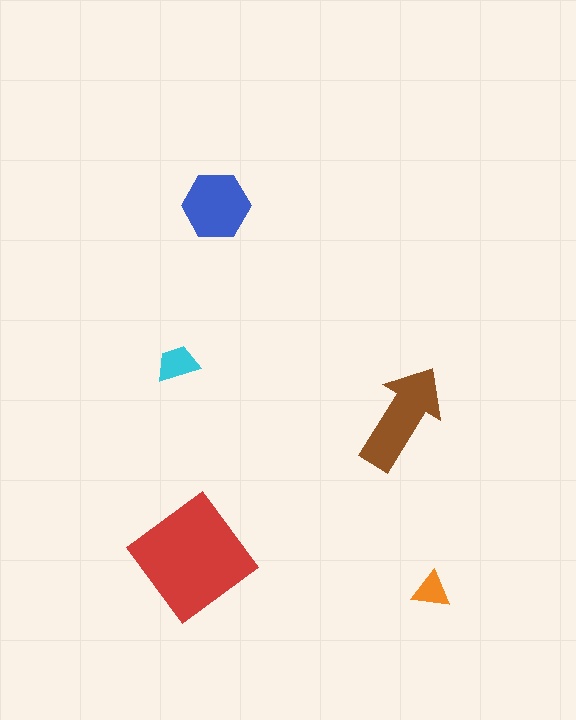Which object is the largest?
The red diamond.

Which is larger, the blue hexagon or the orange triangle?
The blue hexagon.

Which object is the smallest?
The orange triangle.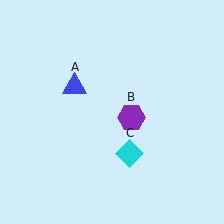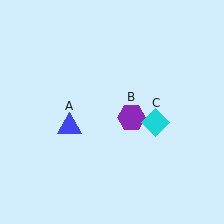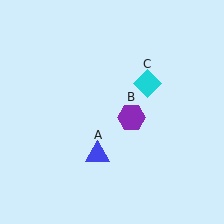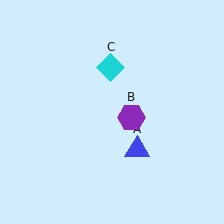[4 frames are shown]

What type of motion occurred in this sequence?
The blue triangle (object A), cyan diamond (object C) rotated counterclockwise around the center of the scene.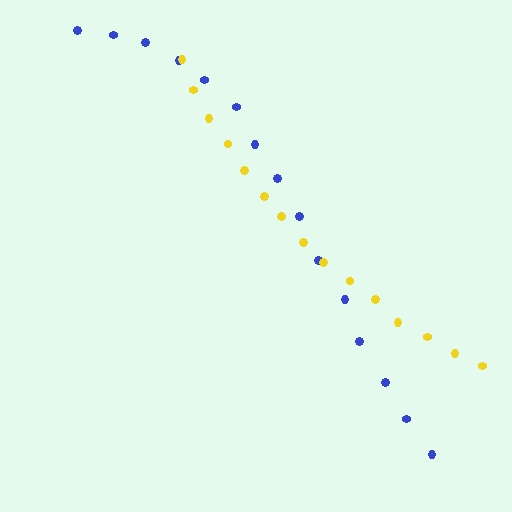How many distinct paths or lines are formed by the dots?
There are 2 distinct paths.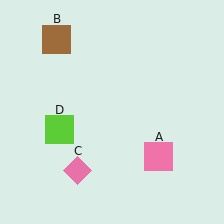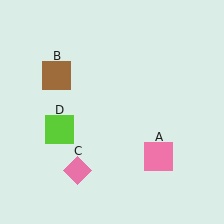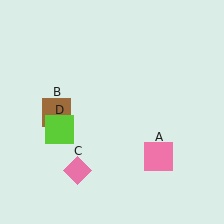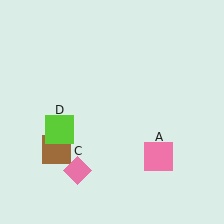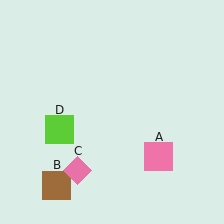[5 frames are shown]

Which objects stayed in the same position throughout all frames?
Pink square (object A) and pink diamond (object C) and lime square (object D) remained stationary.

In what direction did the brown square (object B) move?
The brown square (object B) moved down.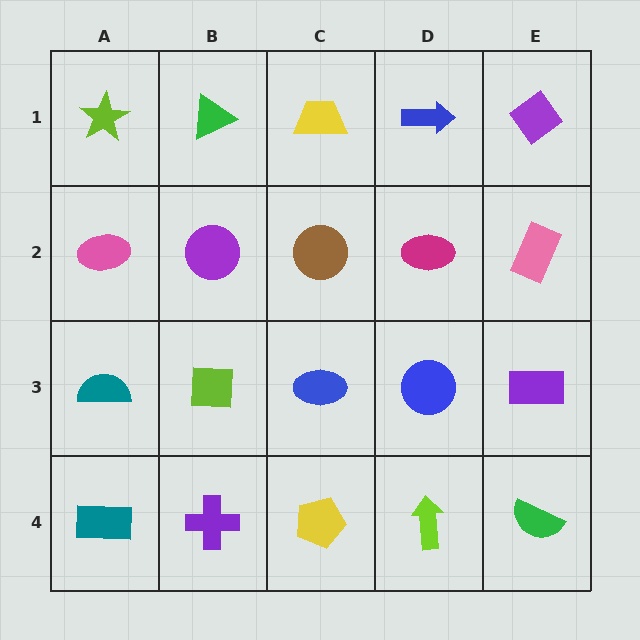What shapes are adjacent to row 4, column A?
A teal semicircle (row 3, column A), a purple cross (row 4, column B).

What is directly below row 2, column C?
A blue ellipse.